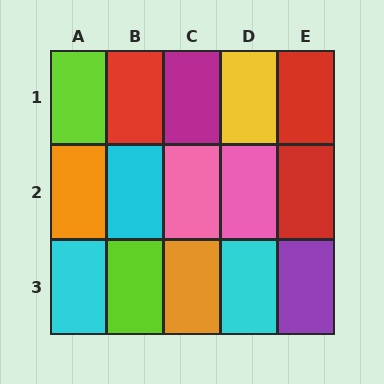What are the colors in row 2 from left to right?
Orange, cyan, pink, pink, red.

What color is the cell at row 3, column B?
Lime.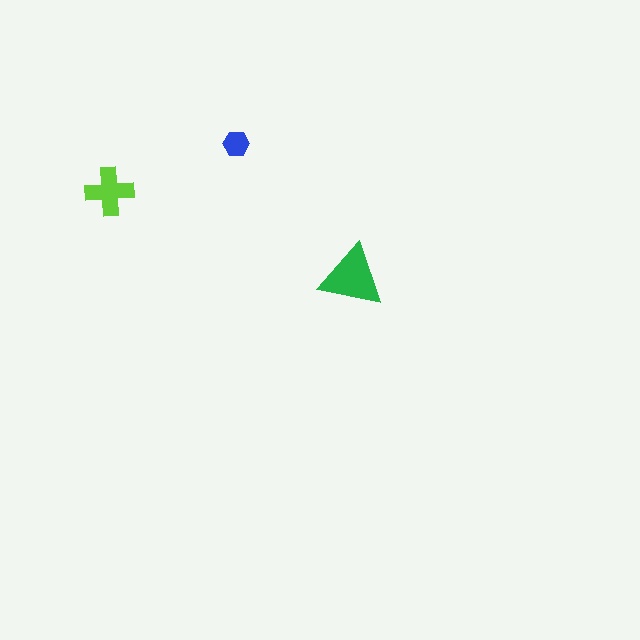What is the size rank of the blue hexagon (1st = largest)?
3rd.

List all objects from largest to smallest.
The green triangle, the lime cross, the blue hexagon.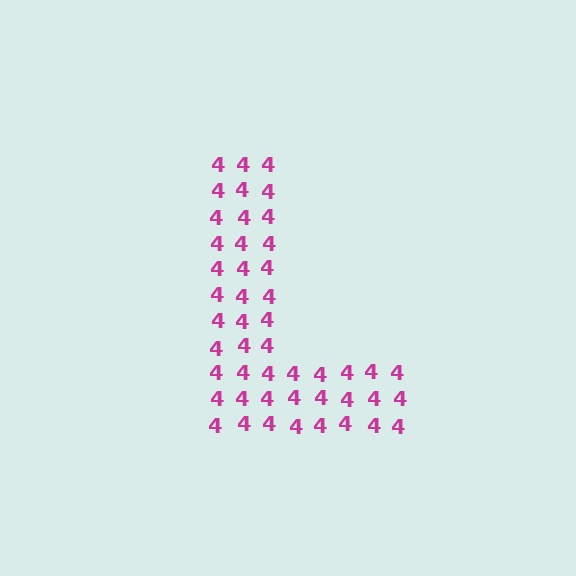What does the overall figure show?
The overall figure shows the letter L.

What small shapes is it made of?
It is made of small digit 4's.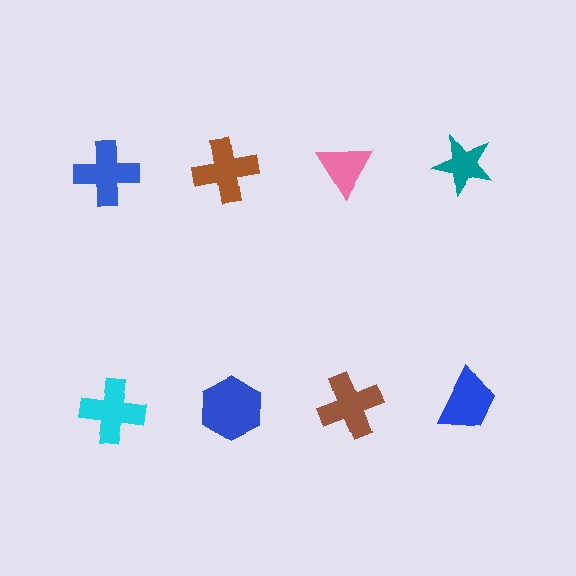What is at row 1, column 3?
A pink triangle.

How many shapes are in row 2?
4 shapes.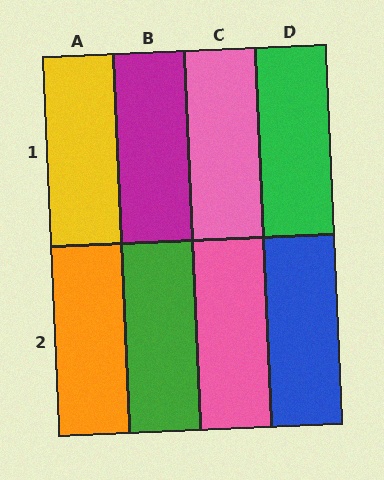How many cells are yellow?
1 cell is yellow.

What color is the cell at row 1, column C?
Pink.